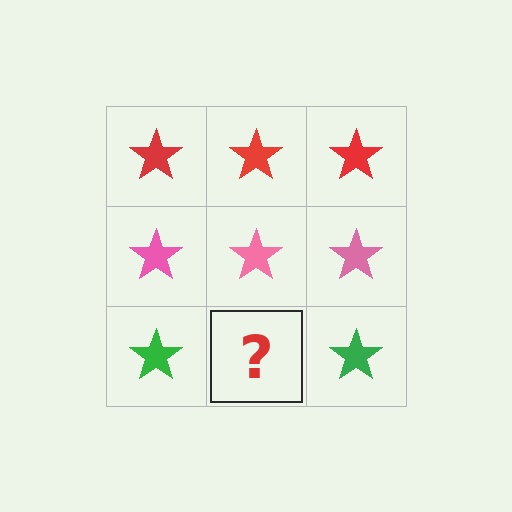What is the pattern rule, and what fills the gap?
The rule is that each row has a consistent color. The gap should be filled with a green star.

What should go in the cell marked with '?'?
The missing cell should contain a green star.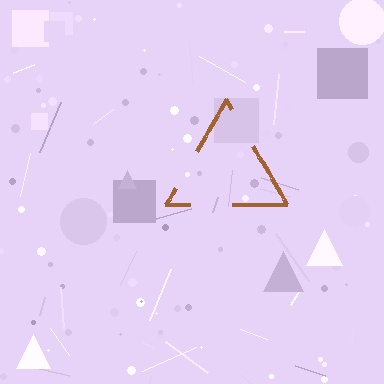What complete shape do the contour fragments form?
The contour fragments form a triangle.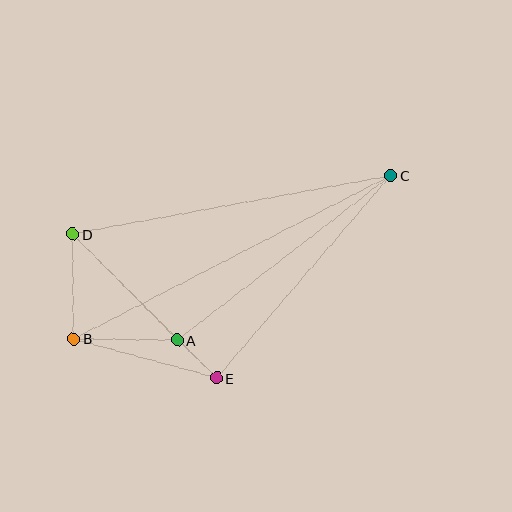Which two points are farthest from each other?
Points B and C are farthest from each other.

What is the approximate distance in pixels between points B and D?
The distance between B and D is approximately 105 pixels.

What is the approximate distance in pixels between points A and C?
The distance between A and C is approximately 269 pixels.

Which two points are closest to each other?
Points A and E are closest to each other.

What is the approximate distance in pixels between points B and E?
The distance between B and E is approximately 148 pixels.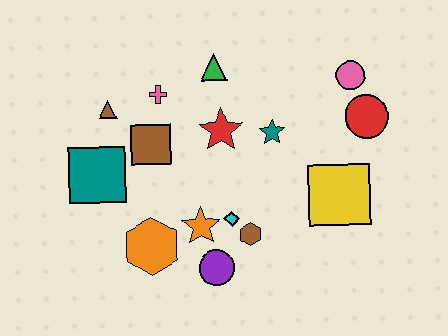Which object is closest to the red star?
The teal star is closest to the red star.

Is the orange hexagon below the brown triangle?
Yes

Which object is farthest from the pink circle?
The teal square is farthest from the pink circle.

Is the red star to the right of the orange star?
Yes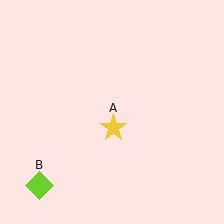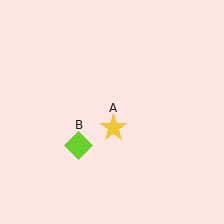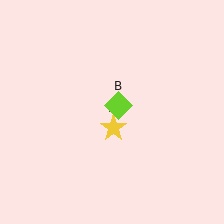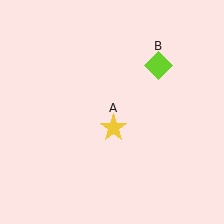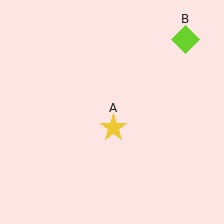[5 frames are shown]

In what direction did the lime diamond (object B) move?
The lime diamond (object B) moved up and to the right.